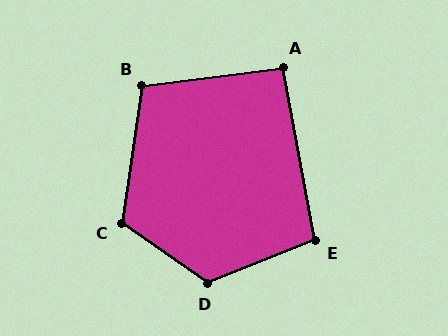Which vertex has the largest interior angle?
D, at approximately 123 degrees.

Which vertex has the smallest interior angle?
A, at approximately 93 degrees.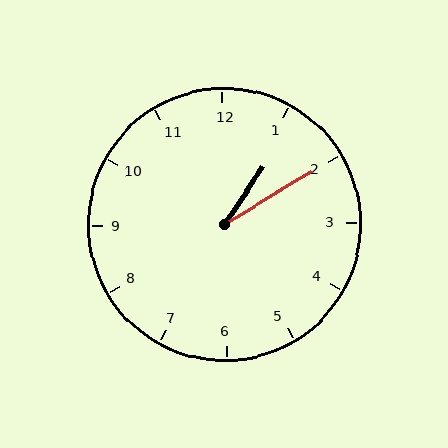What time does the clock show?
1:10.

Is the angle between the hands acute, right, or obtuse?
It is acute.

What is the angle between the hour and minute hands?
Approximately 25 degrees.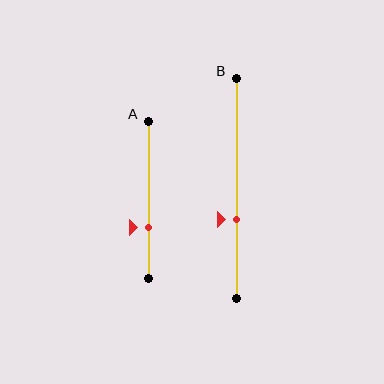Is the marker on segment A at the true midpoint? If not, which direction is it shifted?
No, the marker on segment A is shifted downward by about 18% of the segment length.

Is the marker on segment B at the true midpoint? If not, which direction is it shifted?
No, the marker on segment B is shifted downward by about 14% of the segment length.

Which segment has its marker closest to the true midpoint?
Segment B has its marker closest to the true midpoint.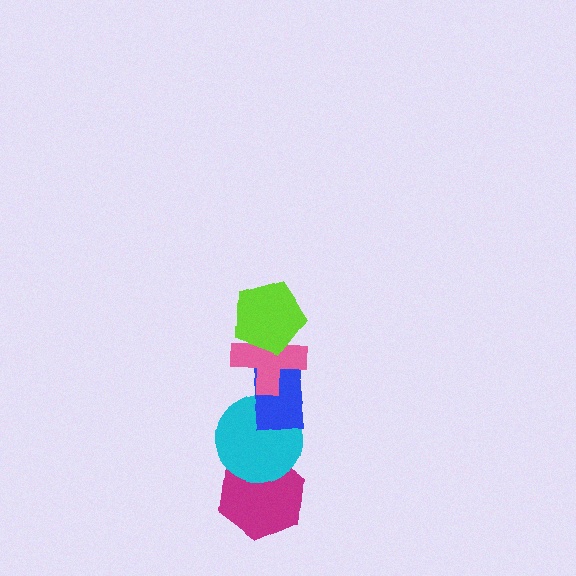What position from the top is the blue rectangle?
The blue rectangle is 3rd from the top.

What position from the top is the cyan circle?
The cyan circle is 4th from the top.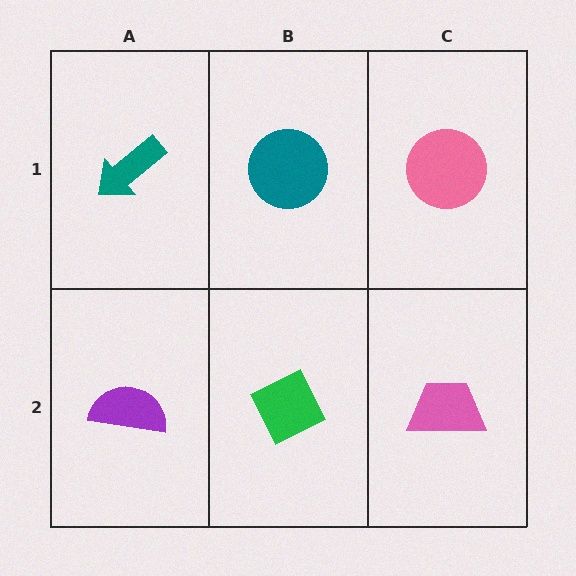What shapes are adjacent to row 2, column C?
A pink circle (row 1, column C), a green diamond (row 2, column B).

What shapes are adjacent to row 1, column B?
A green diamond (row 2, column B), a teal arrow (row 1, column A), a pink circle (row 1, column C).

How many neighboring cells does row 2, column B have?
3.